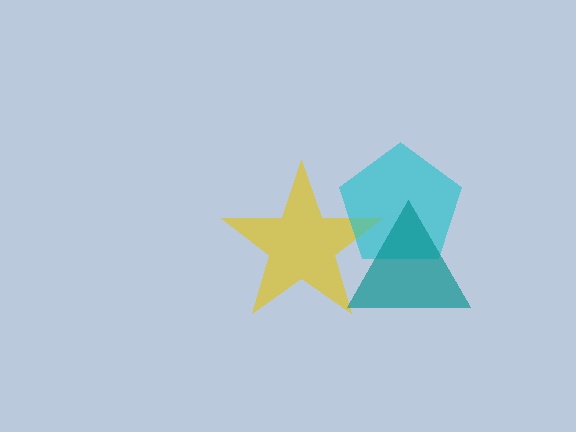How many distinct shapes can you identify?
There are 3 distinct shapes: a yellow star, a cyan pentagon, a teal triangle.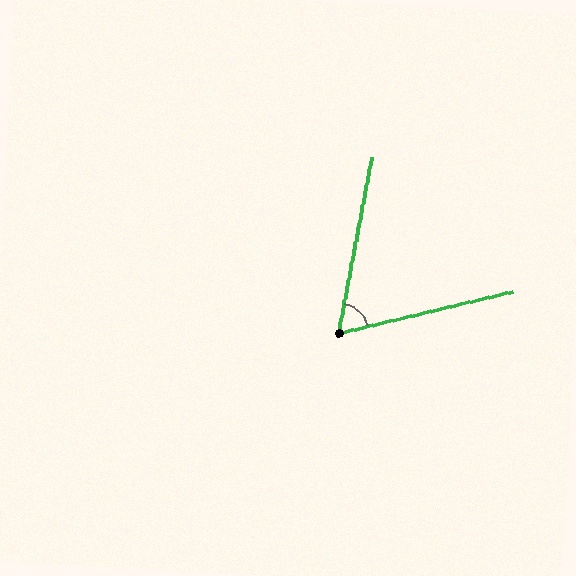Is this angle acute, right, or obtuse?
It is acute.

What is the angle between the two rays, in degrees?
Approximately 66 degrees.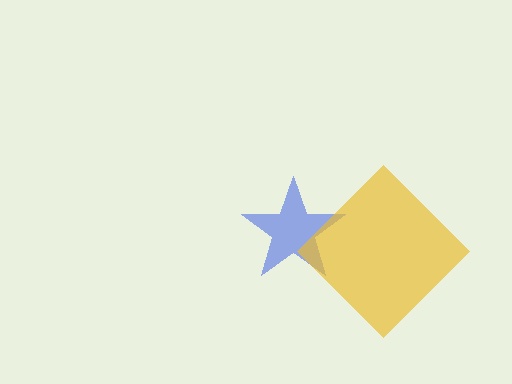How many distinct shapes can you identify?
There are 2 distinct shapes: a blue star, a yellow diamond.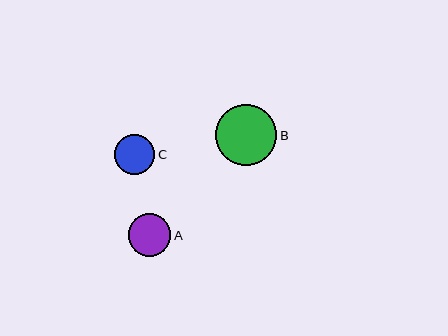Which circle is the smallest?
Circle C is the smallest with a size of approximately 40 pixels.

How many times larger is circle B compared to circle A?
Circle B is approximately 1.5 times the size of circle A.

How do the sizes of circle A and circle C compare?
Circle A and circle C are approximately the same size.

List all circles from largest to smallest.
From largest to smallest: B, A, C.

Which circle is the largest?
Circle B is the largest with a size of approximately 62 pixels.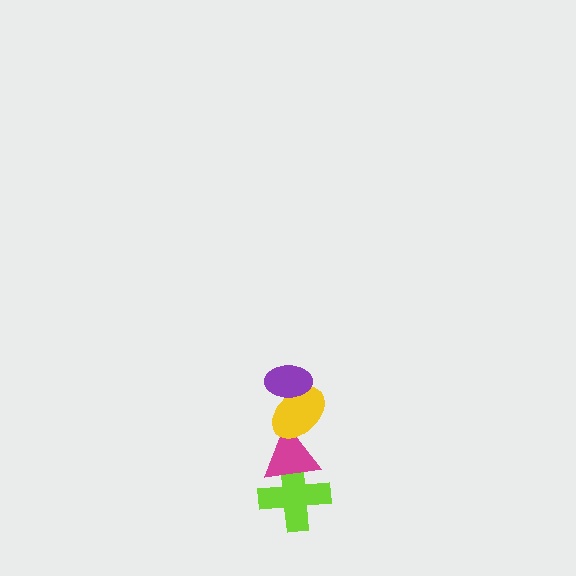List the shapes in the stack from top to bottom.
From top to bottom: the purple ellipse, the yellow ellipse, the magenta triangle, the lime cross.